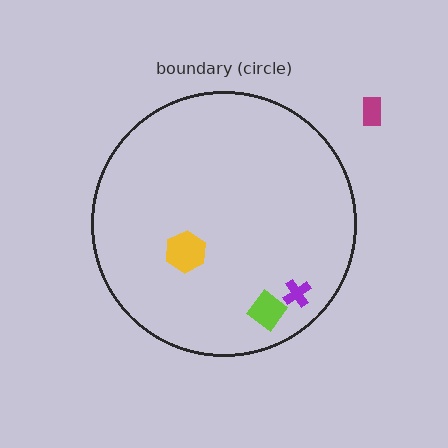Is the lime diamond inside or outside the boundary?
Inside.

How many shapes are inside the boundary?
3 inside, 1 outside.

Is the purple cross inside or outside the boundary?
Inside.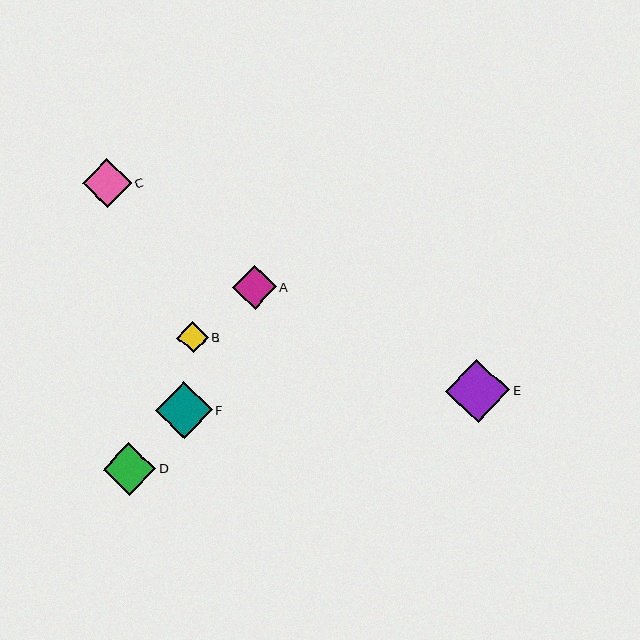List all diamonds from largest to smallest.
From largest to smallest: E, F, D, C, A, B.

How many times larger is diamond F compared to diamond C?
Diamond F is approximately 1.2 times the size of diamond C.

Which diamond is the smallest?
Diamond B is the smallest with a size of approximately 32 pixels.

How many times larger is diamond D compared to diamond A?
Diamond D is approximately 1.2 times the size of diamond A.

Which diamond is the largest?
Diamond E is the largest with a size of approximately 64 pixels.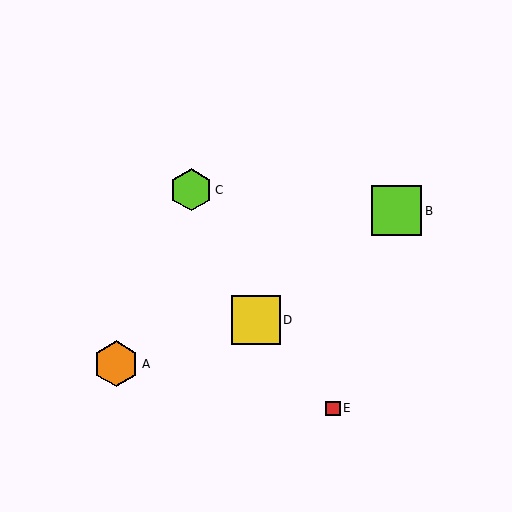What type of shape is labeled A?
Shape A is an orange hexagon.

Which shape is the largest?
The lime square (labeled B) is the largest.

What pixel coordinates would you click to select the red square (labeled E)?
Click at (333, 408) to select the red square E.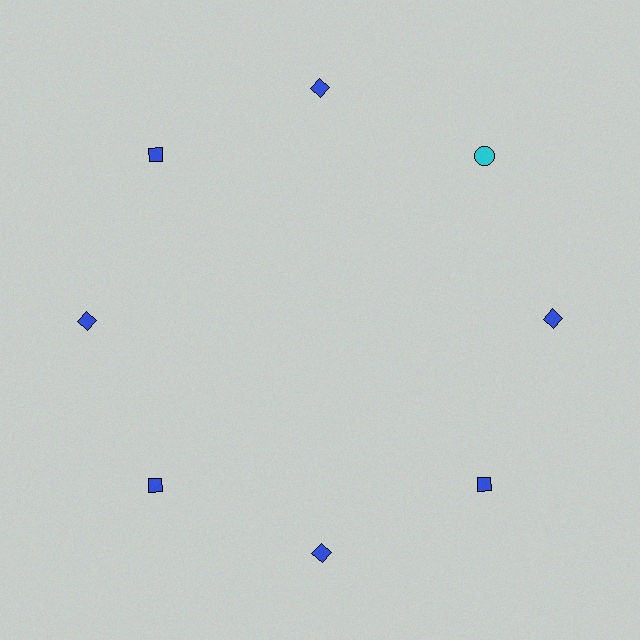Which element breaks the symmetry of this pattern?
The cyan circle at roughly the 2 o'clock position breaks the symmetry. All other shapes are blue diamonds.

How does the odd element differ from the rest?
It differs in both color (cyan instead of blue) and shape (circle instead of diamond).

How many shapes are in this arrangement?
There are 8 shapes arranged in a ring pattern.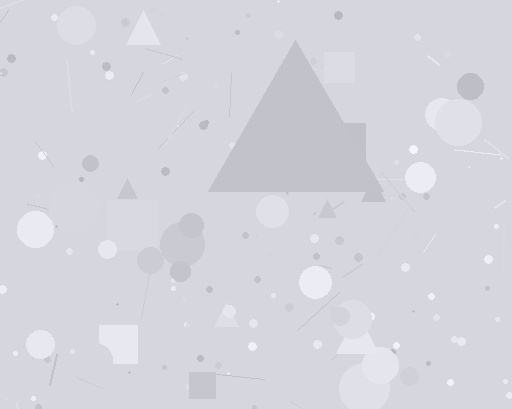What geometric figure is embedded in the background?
A triangle is embedded in the background.